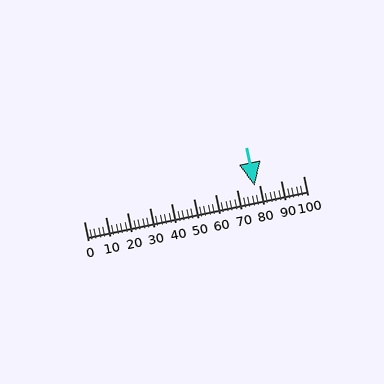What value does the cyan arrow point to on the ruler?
The cyan arrow points to approximately 78.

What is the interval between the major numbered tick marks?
The major tick marks are spaced 10 units apart.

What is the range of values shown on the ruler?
The ruler shows values from 0 to 100.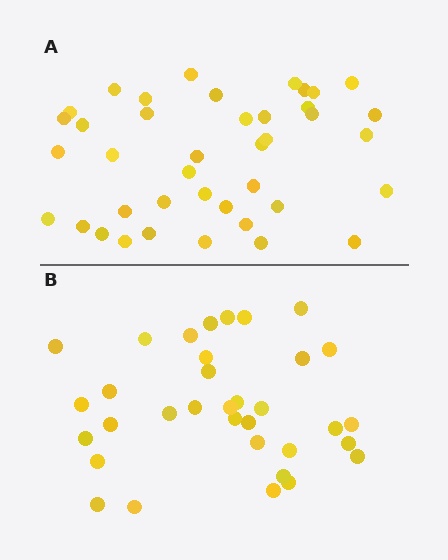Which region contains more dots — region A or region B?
Region A (the top region) has more dots.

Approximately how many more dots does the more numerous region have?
Region A has about 6 more dots than region B.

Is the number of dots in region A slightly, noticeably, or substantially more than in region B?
Region A has only slightly more — the two regions are fairly close. The ratio is roughly 1.2 to 1.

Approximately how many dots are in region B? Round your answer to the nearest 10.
About 30 dots. (The exact count is 34, which rounds to 30.)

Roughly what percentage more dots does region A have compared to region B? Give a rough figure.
About 20% more.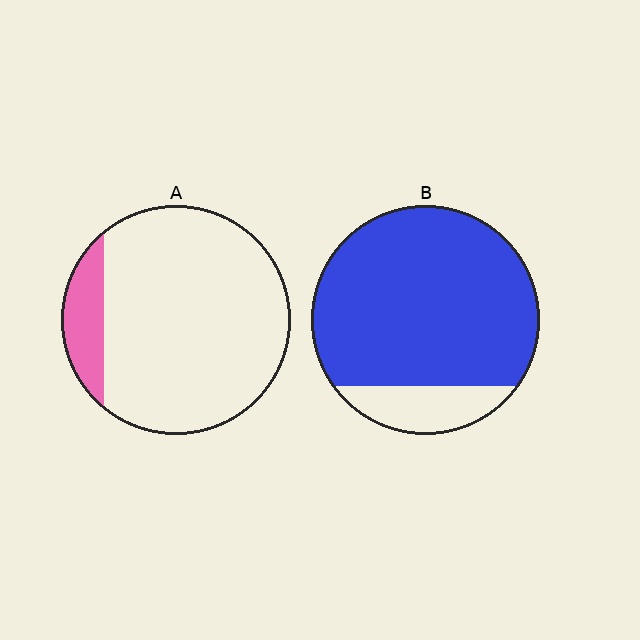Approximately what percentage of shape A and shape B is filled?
A is approximately 15% and B is approximately 85%.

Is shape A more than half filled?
No.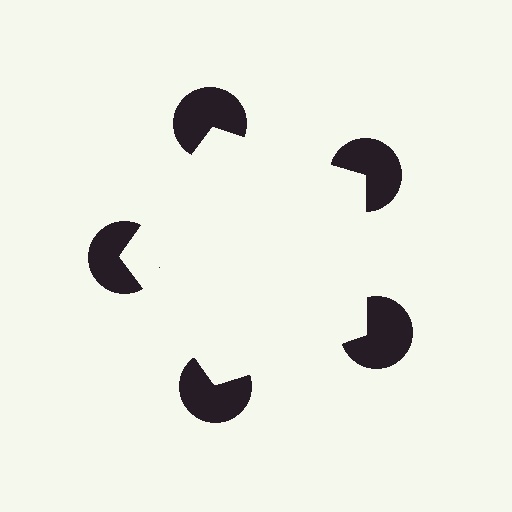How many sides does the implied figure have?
5 sides.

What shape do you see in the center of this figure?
An illusory pentagon — its edges are inferred from the aligned wedge cuts in the pac-man discs, not physically drawn.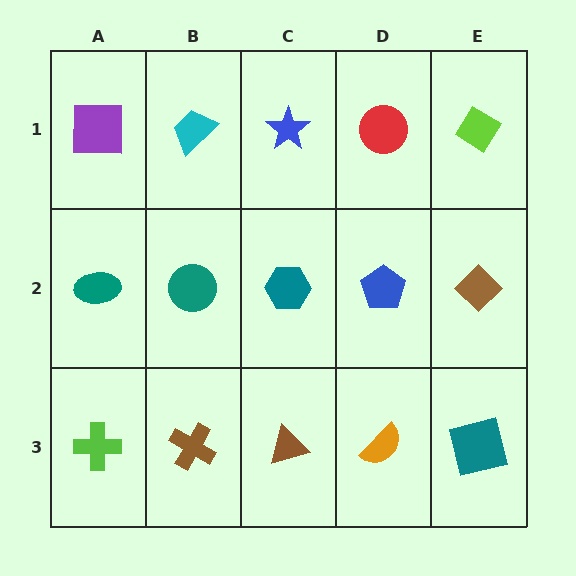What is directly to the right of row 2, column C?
A blue pentagon.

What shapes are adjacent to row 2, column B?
A cyan trapezoid (row 1, column B), a brown cross (row 3, column B), a teal ellipse (row 2, column A), a teal hexagon (row 2, column C).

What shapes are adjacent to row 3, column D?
A blue pentagon (row 2, column D), a brown triangle (row 3, column C), a teal square (row 3, column E).